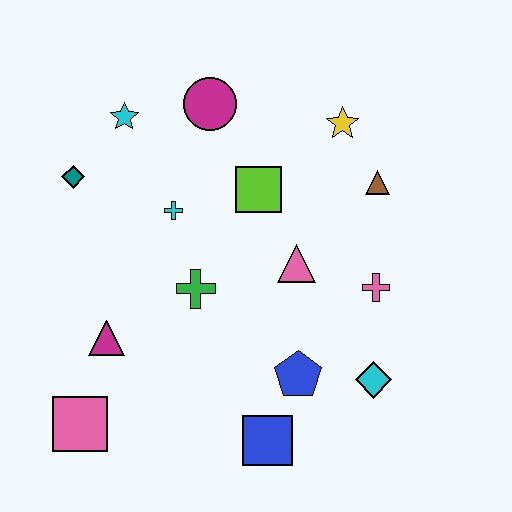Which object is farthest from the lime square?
The pink square is farthest from the lime square.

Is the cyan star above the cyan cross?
Yes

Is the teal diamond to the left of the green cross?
Yes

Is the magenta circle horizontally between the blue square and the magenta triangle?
Yes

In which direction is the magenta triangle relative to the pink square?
The magenta triangle is above the pink square.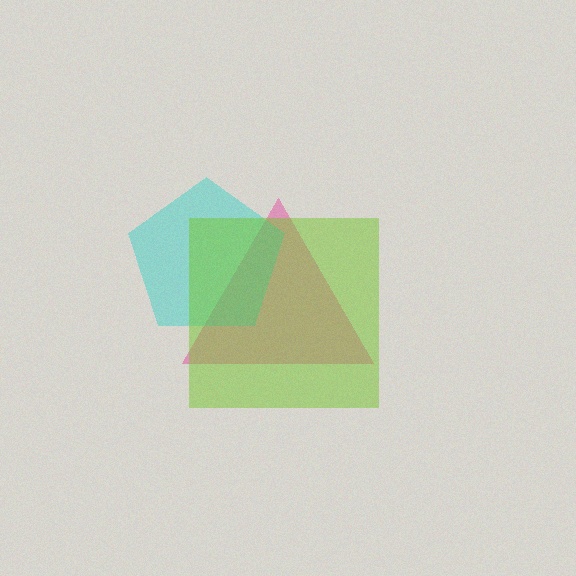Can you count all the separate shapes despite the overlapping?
Yes, there are 3 separate shapes.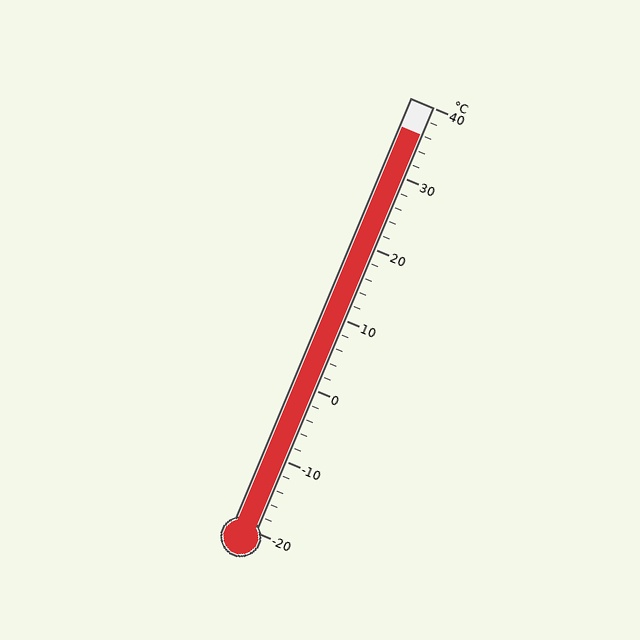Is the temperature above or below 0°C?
The temperature is above 0°C.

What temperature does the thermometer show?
The thermometer shows approximately 36°C.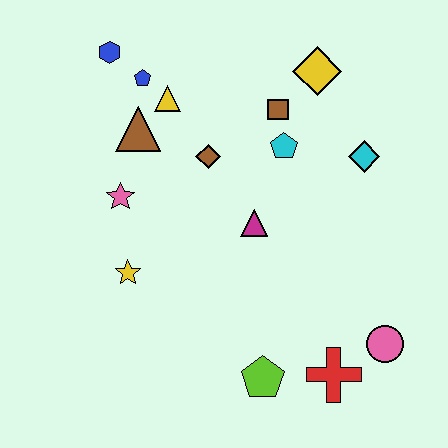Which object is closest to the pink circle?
The red cross is closest to the pink circle.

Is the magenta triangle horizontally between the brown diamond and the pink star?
No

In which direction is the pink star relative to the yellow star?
The pink star is above the yellow star.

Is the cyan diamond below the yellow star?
No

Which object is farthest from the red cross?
The blue hexagon is farthest from the red cross.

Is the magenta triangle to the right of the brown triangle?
Yes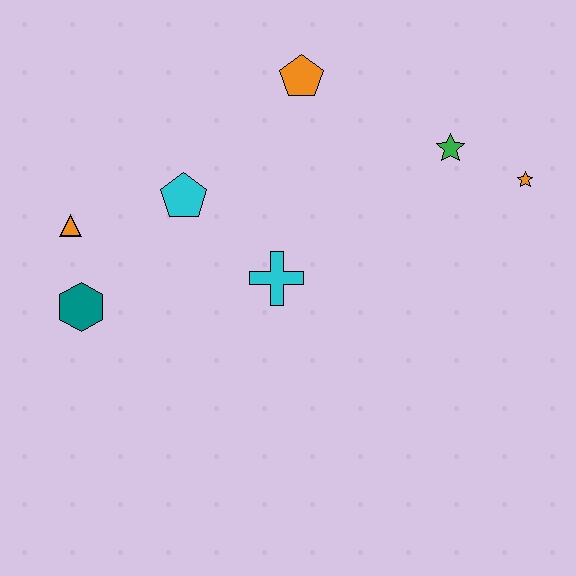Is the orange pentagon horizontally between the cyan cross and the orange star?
Yes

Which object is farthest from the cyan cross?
The orange star is farthest from the cyan cross.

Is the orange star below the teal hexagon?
No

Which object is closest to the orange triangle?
The teal hexagon is closest to the orange triangle.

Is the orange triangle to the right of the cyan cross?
No